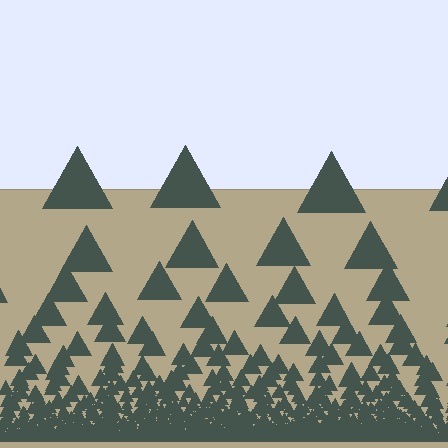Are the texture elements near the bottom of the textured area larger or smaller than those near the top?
Smaller. The gradient is inverted — elements near the bottom are smaller and denser.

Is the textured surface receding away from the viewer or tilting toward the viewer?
The surface appears to tilt toward the viewer. Texture elements get larger and sparser toward the top.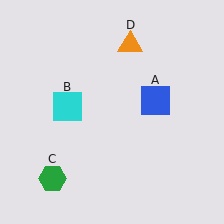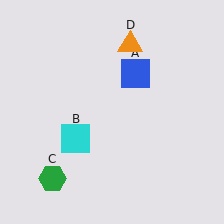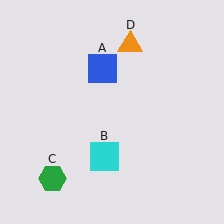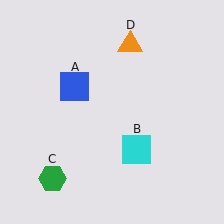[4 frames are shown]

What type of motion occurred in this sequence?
The blue square (object A), cyan square (object B) rotated counterclockwise around the center of the scene.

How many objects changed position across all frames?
2 objects changed position: blue square (object A), cyan square (object B).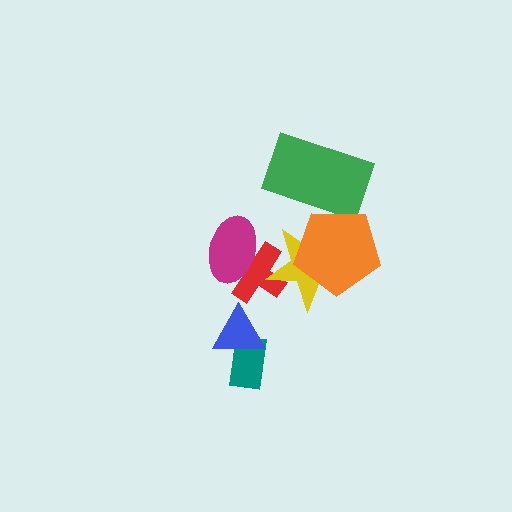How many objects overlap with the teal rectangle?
1 object overlaps with the teal rectangle.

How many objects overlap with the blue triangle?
1 object overlaps with the blue triangle.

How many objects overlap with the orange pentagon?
2 objects overlap with the orange pentagon.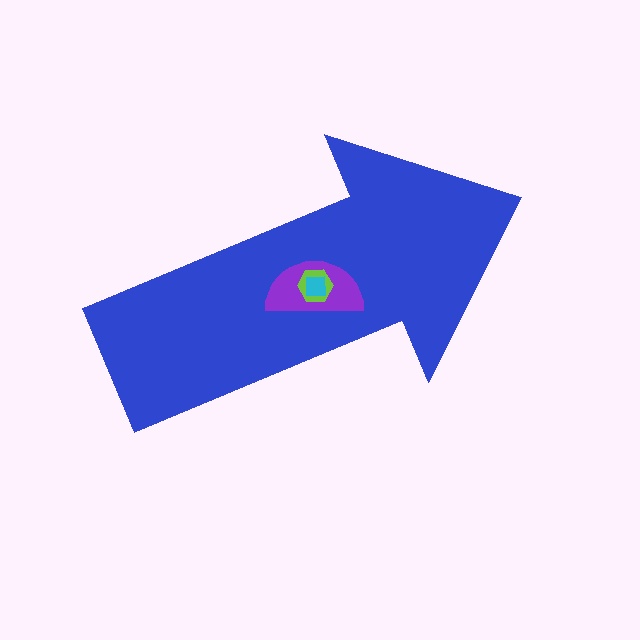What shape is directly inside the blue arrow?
The purple semicircle.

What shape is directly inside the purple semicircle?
The lime hexagon.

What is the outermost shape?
The blue arrow.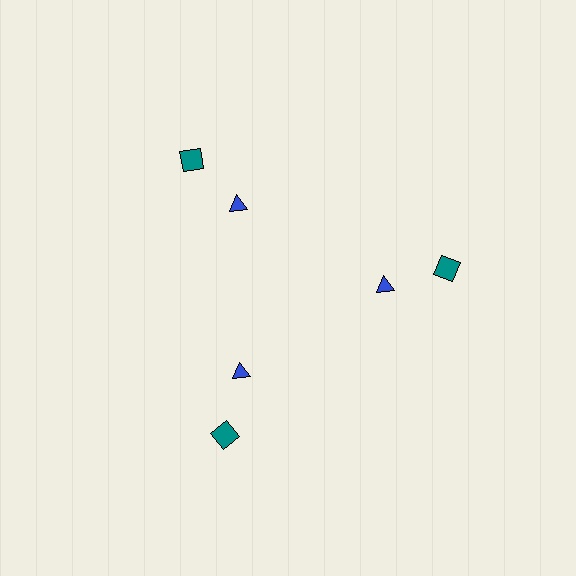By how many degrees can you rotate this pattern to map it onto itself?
The pattern maps onto itself every 120 degrees of rotation.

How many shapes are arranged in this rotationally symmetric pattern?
There are 6 shapes, arranged in 3 groups of 2.